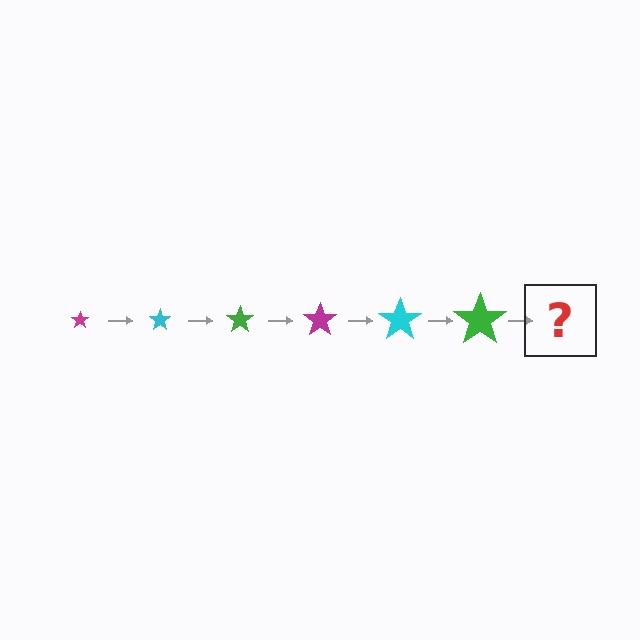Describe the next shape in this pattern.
It should be a magenta star, larger than the previous one.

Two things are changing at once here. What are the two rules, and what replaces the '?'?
The two rules are that the star grows larger each step and the color cycles through magenta, cyan, and green. The '?' should be a magenta star, larger than the previous one.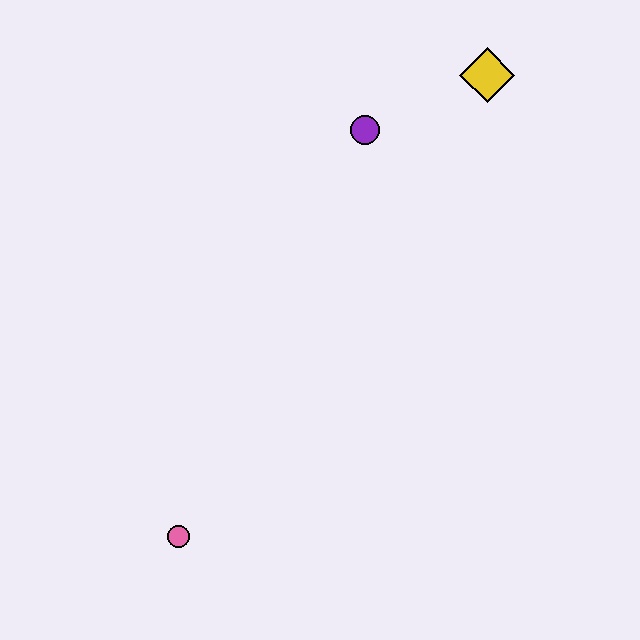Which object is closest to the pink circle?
The purple circle is closest to the pink circle.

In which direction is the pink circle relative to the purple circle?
The pink circle is below the purple circle.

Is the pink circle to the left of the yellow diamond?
Yes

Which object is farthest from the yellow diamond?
The pink circle is farthest from the yellow diamond.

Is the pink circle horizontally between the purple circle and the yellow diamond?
No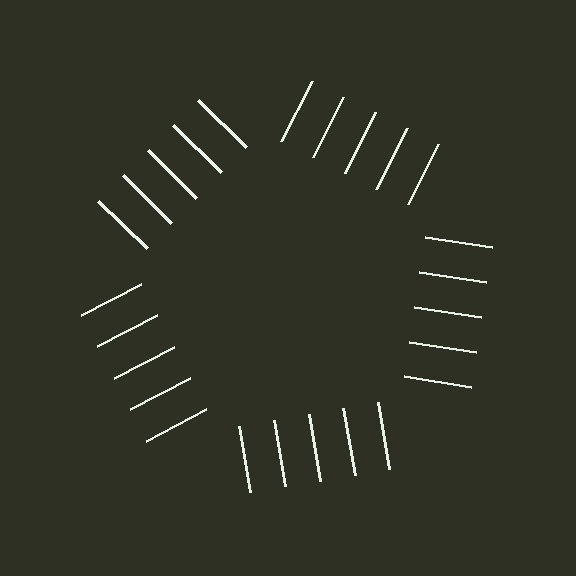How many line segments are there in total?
25 — 5 along each of the 5 edges.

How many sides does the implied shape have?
5 sides — the line-ends trace a pentagon.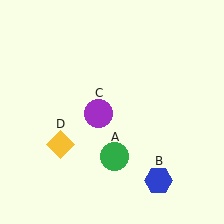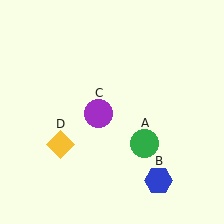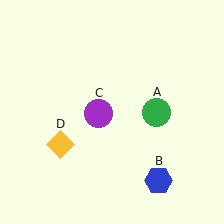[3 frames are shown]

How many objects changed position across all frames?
1 object changed position: green circle (object A).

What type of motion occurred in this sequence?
The green circle (object A) rotated counterclockwise around the center of the scene.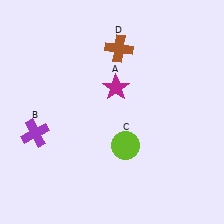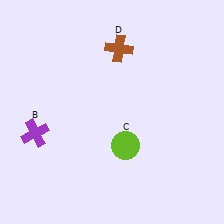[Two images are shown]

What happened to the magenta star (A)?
The magenta star (A) was removed in Image 2. It was in the top-right area of Image 1.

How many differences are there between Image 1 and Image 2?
There is 1 difference between the two images.